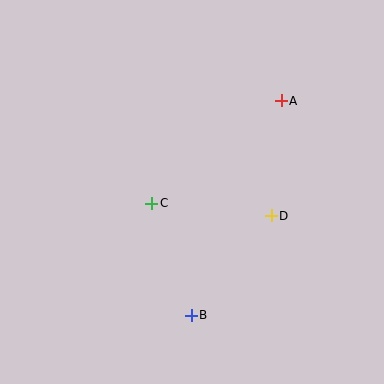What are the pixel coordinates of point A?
Point A is at (281, 101).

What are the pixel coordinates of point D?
Point D is at (271, 216).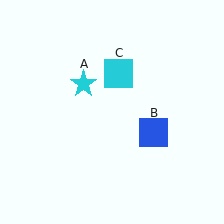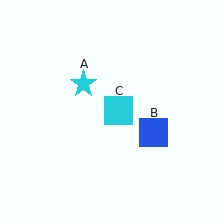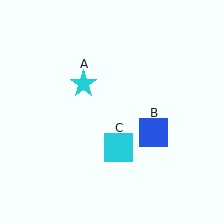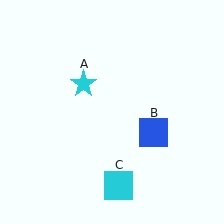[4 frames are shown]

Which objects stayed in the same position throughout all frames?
Cyan star (object A) and blue square (object B) remained stationary.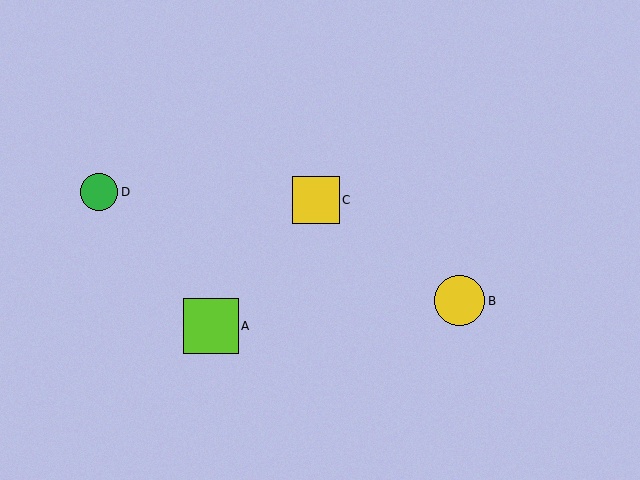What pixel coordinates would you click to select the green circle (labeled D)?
Click at (99, 192) to select the green circle D.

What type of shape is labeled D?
Shape D is a green circle.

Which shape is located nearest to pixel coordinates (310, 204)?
The yellow square (labeled C) at (316, 200) is nearest to that location.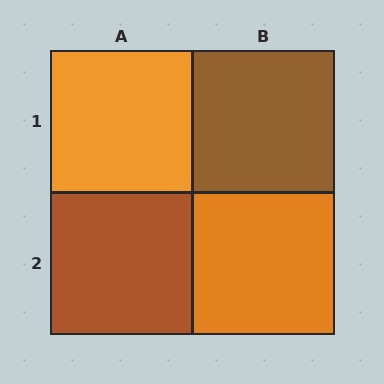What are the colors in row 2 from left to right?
Brown, orange.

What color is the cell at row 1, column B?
Brown.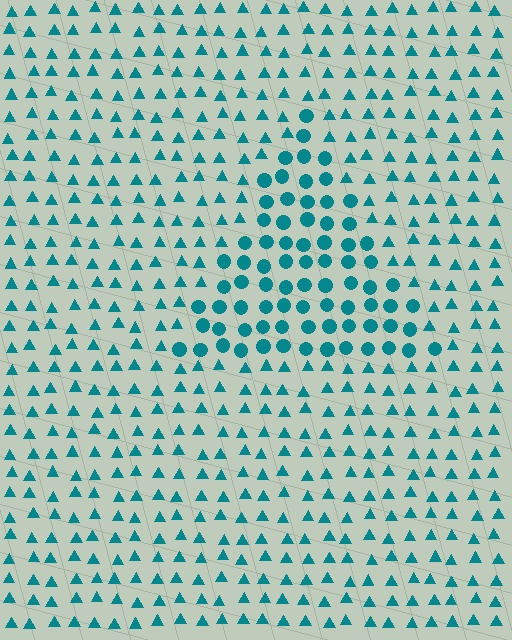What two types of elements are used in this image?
The image uses circles inside the triangle region and triangles outside it.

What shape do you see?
I see a triangle.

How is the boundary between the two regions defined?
The boundary is defined by a change in element shape: circles inside vs. triangles outside. All elements share the same color and spacing.